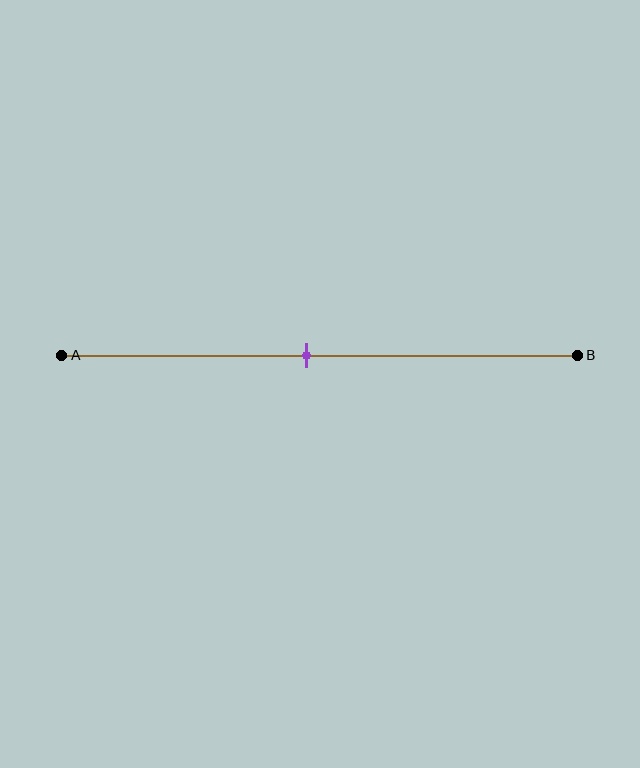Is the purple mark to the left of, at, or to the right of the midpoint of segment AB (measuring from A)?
The purple mark is approximately at the midpoint of segment AB.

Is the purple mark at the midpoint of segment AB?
Yes, the mark is approximately at the midpoint.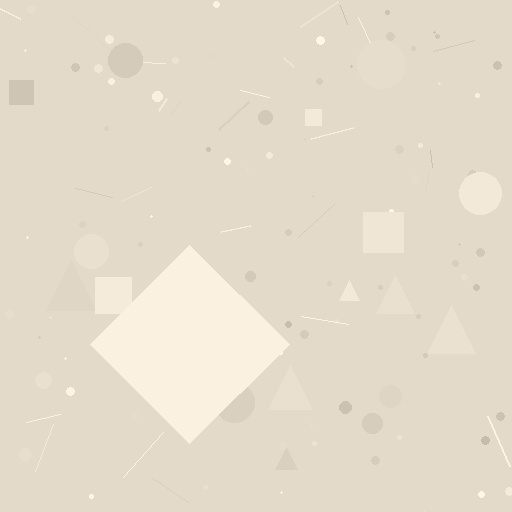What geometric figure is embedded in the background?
A diamond is embedded in the background.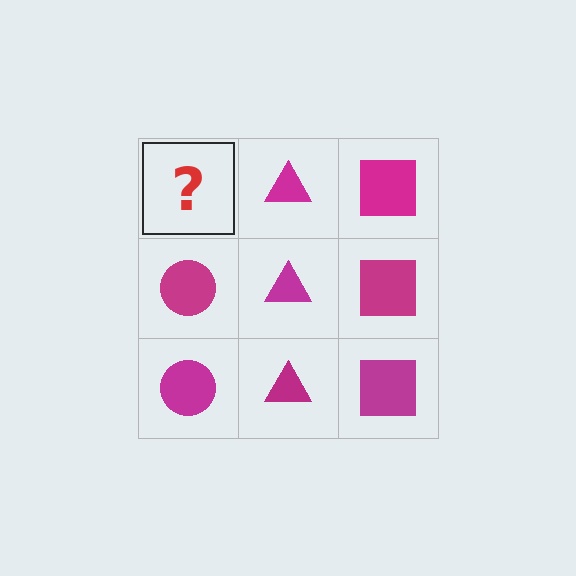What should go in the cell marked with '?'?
The missing cell should contain a magenta circle.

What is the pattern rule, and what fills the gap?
The rule is that each column has a consistent shape. The gap should be filled with a magenta circle.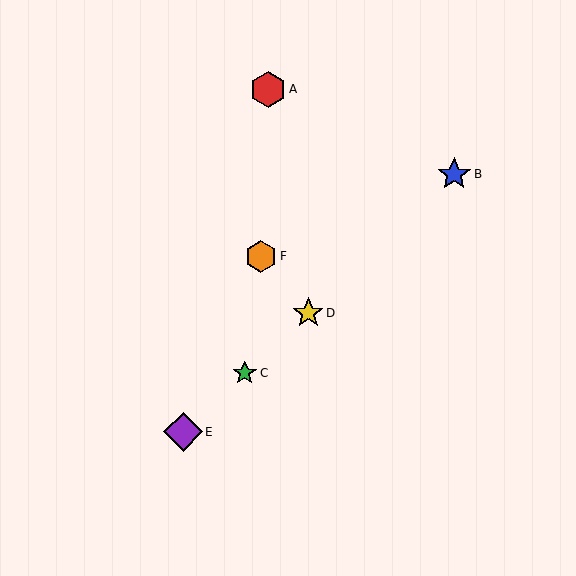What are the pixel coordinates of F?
Object F is at (261, 256).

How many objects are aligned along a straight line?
4 objects (B, C, D, E) are aligned along a straight line.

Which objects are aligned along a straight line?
Objects B, C, D, E are aligned along a straight line.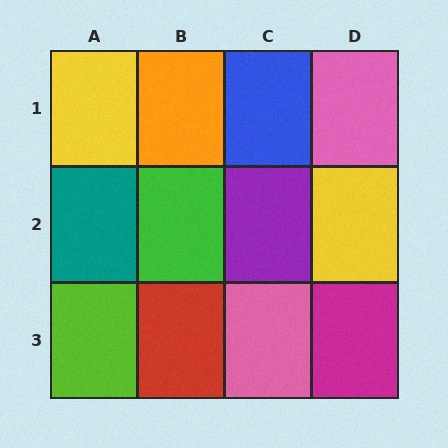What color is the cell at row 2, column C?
Purple.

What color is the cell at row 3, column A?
Lime.